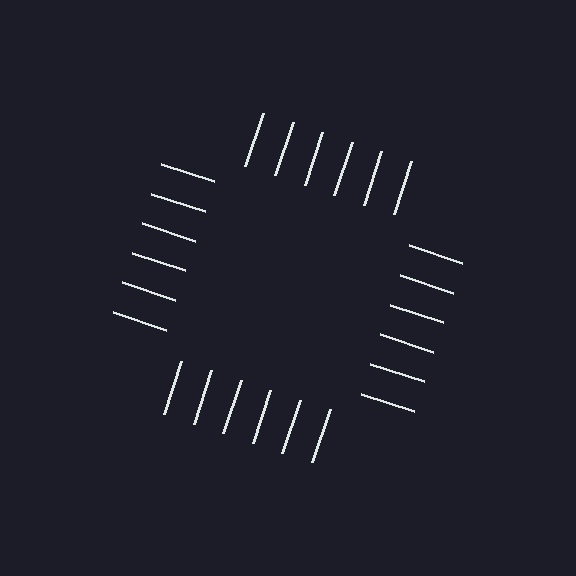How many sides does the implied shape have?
4 sides — the line-ends trace a square.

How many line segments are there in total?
24 — 6 along each of the 4 edges.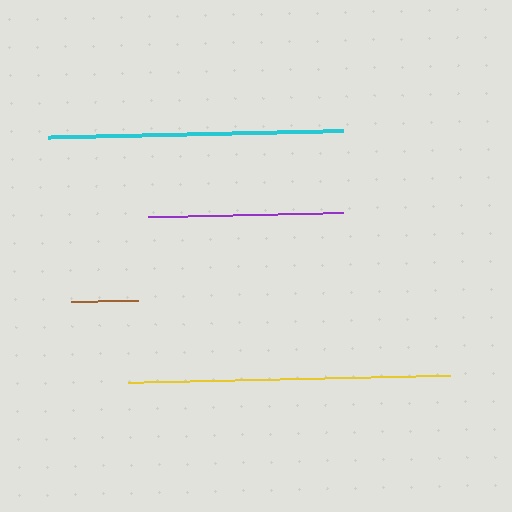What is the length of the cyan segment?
The cyan segment is approximately 295 pixels long.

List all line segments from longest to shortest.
From longest to shortest: yellow, cyan, purple, brown.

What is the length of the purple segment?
The purple segment is approximately 195 pixels long.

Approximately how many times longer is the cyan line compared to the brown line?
The cyan line is approximately 4.4 times the length of the brown line.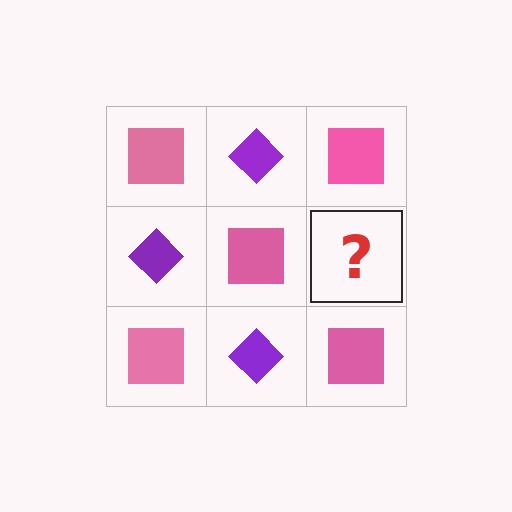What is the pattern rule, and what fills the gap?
The rule is that it alternates pink square and purple diamond in a checkerboard pattern. The gap should be filled with a purple diamond.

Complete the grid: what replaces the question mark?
The question mark should be replaced with a purple diamond.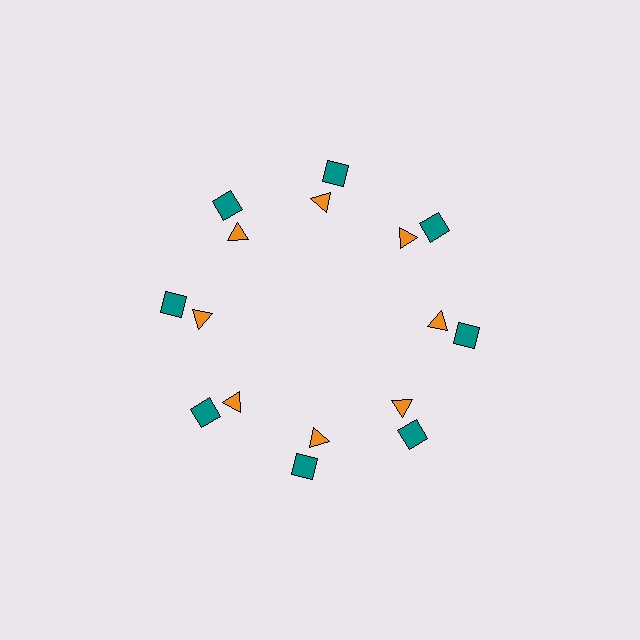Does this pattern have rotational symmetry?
Yes, this pattern has 8-fold rotational symmetry. It looks the same after rotating 45 degrees around the center.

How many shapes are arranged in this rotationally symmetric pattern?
There are 16 shapes, arranged in 8 groups of 2.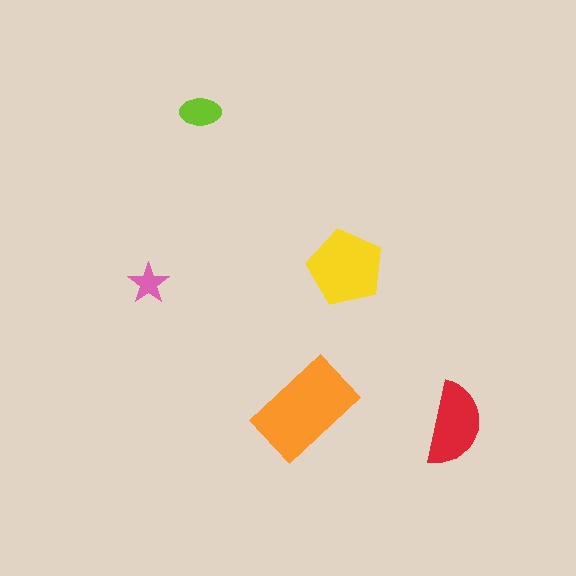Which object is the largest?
The orange rectangle.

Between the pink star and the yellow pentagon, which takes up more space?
The yellow pentagon.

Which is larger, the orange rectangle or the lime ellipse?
The orange rectangle.